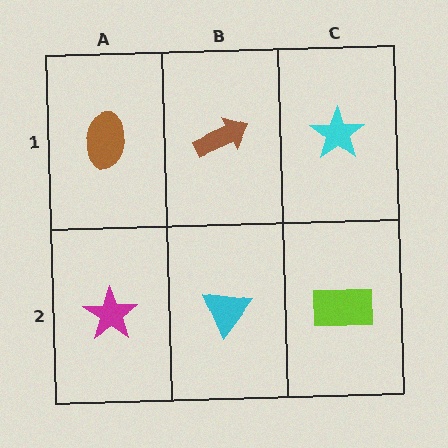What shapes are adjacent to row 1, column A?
A magenta star (row 2, column A), a brown arrow (row 1, column B).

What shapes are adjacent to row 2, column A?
A brown ellipse (row 1, column A), a cyan triangle (row 2, column B).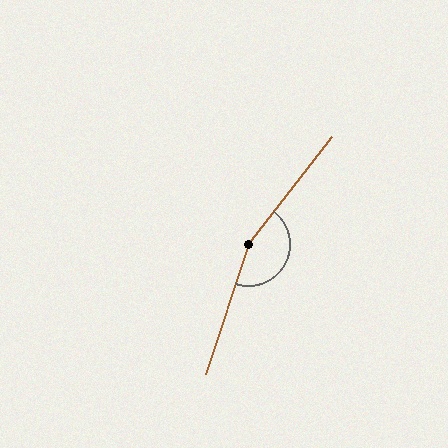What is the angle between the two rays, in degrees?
Approximately 160 degrees.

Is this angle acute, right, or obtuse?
It is obtuse.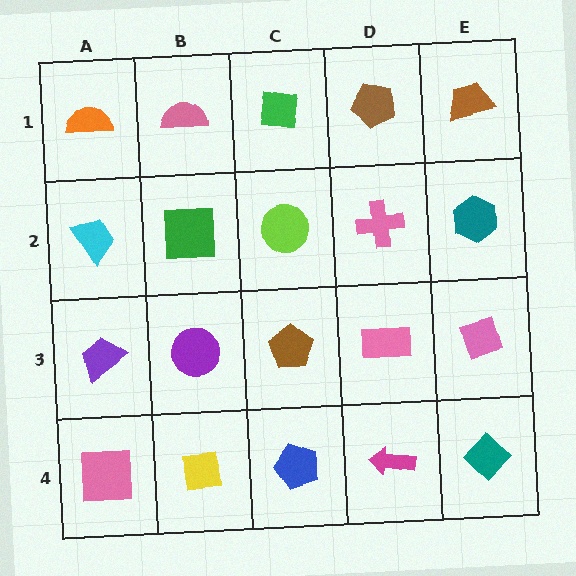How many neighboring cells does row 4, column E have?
2.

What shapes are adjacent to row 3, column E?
A teal hexagon (row 2, column E), a teal diamond (row 4, column E), a pink rectangle (row 3, column D).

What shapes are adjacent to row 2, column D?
A brown pentagon (row 1, column D), a pink rectangle (row 3, column D), a lime circle (row 2, column C), a teal hexagon (row 2, column E).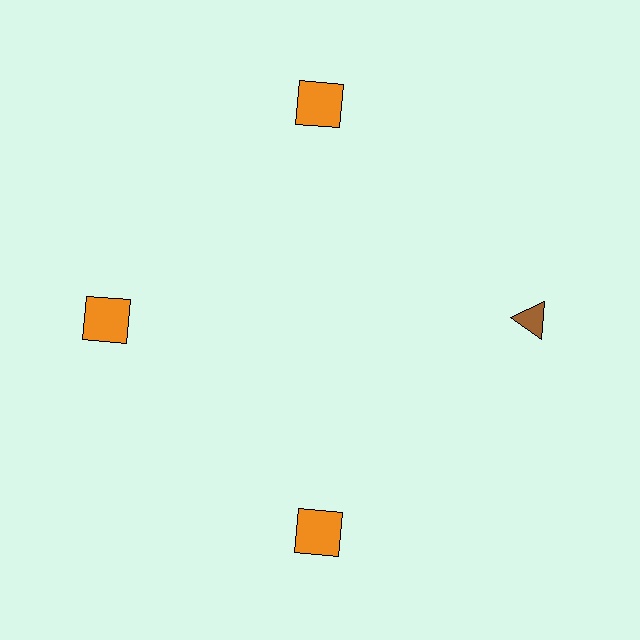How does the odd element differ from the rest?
It differs in both color (brown instead of orange) and shape (triangle instead of square).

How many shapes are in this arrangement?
There are 4 shapes arranged in a ring pattern.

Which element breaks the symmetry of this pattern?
The brown triangle at roughly the 3 o'clock position breaks the symmetry. All other shapes are orange squares.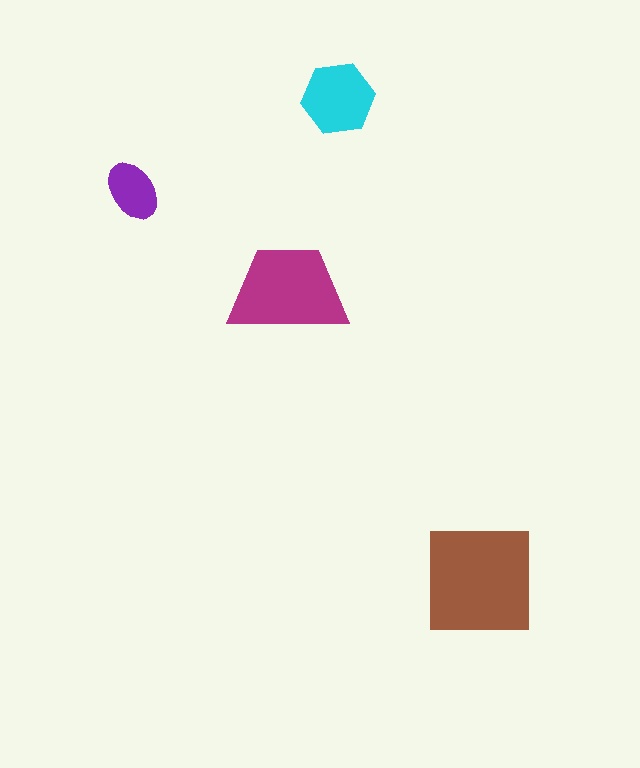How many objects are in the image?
There are 4 objects in the image.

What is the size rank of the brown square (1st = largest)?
1st.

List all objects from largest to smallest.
The brown square, the magenta trapezoid, the cyan hexagon, the purple ellipse.